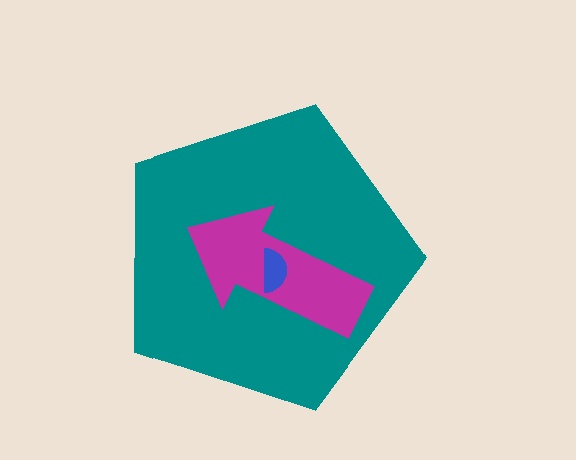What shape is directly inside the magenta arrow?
The blue semicircle.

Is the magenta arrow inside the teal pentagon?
Yes.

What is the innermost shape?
The blue semicircle.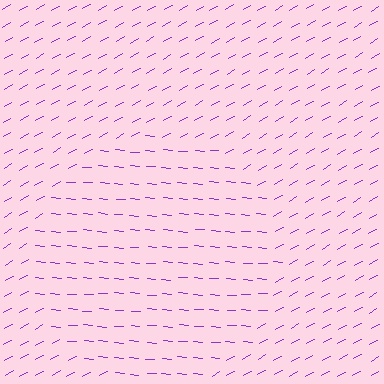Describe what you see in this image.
The image is filled with small purple line segments. A circle region in the image has lines oriented differently from the surrounding lines, creating a visible texture boundary.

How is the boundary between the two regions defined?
The boundary is defined purely by a change in line orientation (approximately 34 degrees difference). All lines are the same color and thickness.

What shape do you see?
I see a circle.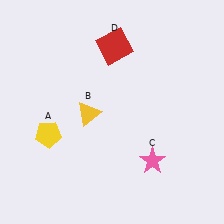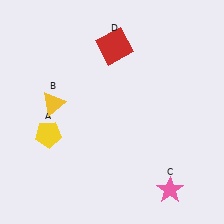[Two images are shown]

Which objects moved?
The objects that moved are: the yellow triangle (B), the pink star (C).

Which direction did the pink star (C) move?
The pink star (C) moved down.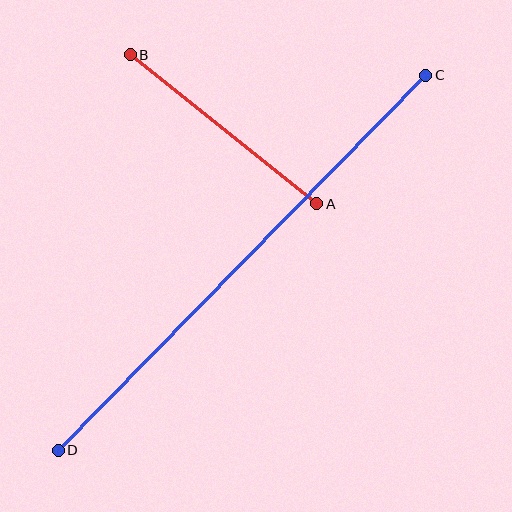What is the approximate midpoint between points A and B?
The midpoint is at approximately (223, 129) pixels.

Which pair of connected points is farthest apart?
Points C and D are farthest apart.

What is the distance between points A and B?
The distance is approximately 238 pixels.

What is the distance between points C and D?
The distance is approximately 525 pixels.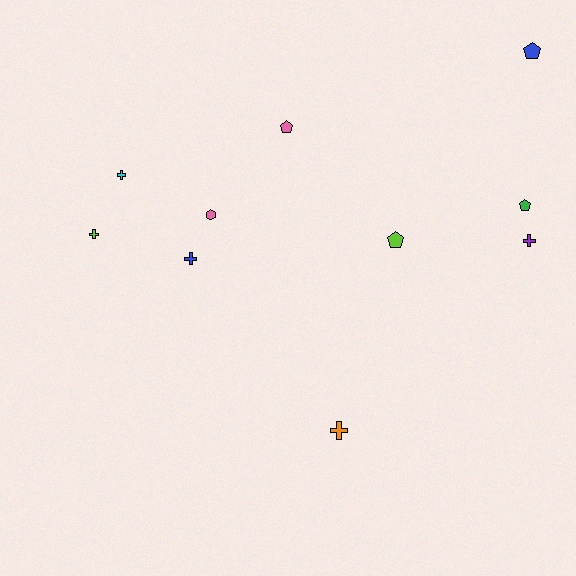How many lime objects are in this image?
There are 2 lime objects.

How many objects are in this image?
There are 10 objects.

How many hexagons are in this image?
There is 1 hexagon.